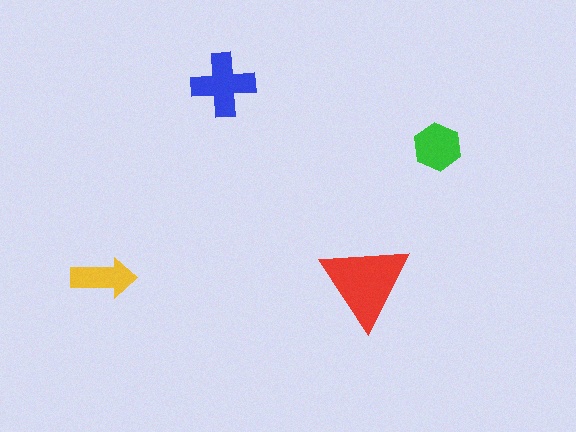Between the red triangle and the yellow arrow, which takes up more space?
The red triangle.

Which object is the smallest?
The yellow arrow.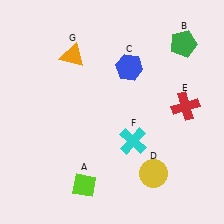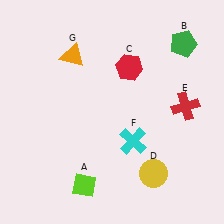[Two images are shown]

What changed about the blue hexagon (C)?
In Image 1, C is blue. In Image 2, it changed to red.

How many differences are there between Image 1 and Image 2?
There is 1 difference between the two images.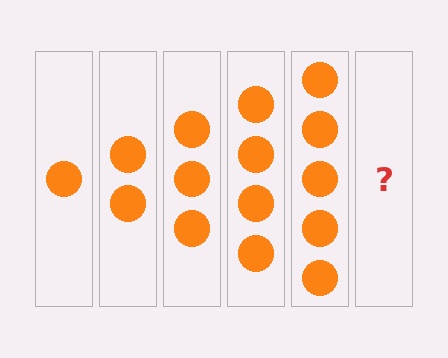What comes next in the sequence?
The next element should be 6 circles.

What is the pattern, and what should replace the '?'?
The pattern is that each step adds one more circle. The '?' should be 6 circles.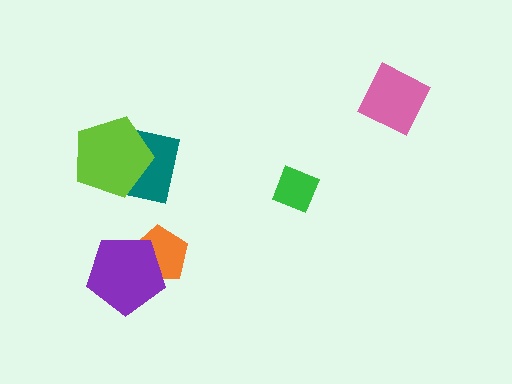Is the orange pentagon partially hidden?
Yes, it is partially covered by another shape.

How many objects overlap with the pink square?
0 objects overlap with the pink square.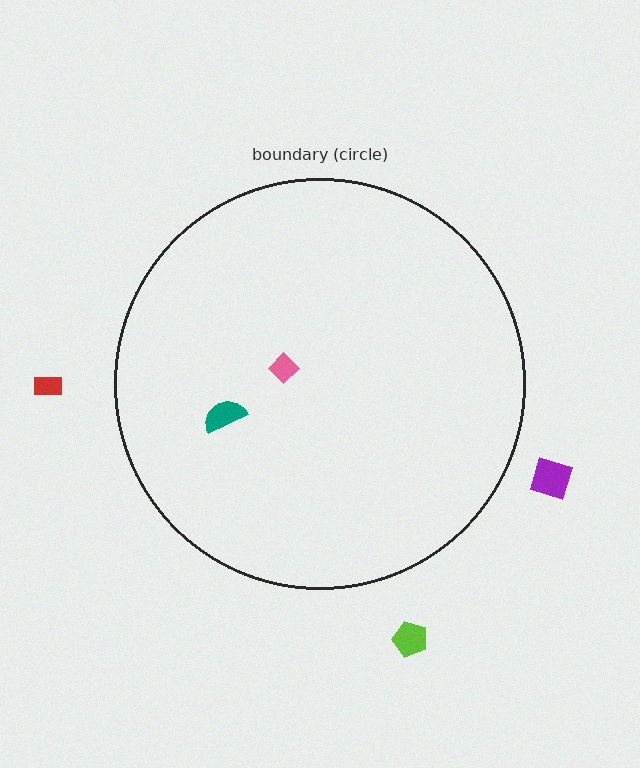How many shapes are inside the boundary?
2 inside, 3 outside.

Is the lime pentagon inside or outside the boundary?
Outside.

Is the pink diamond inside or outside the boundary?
Inside.